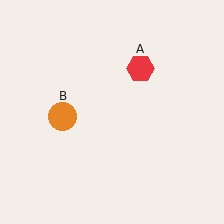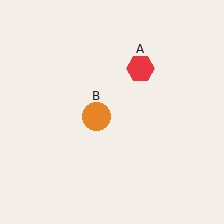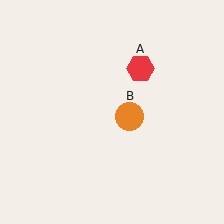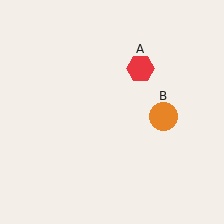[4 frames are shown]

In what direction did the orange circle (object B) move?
The orange circle (object B) moved right.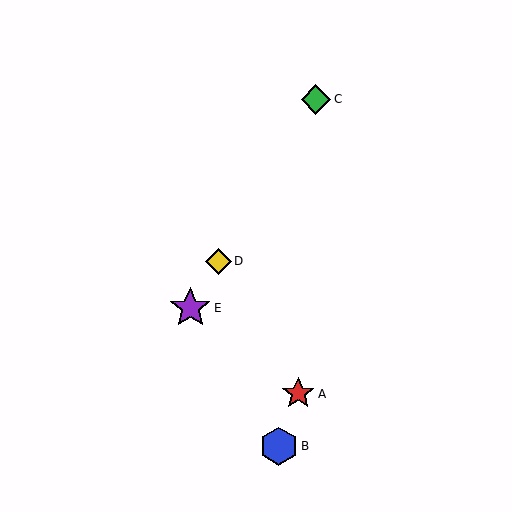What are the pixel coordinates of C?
Object C is at (316, 99).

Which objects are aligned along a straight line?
Objects C, D, E are aligned along a straight line.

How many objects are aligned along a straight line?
3 objects (C, D, E) are aligned along a straight line.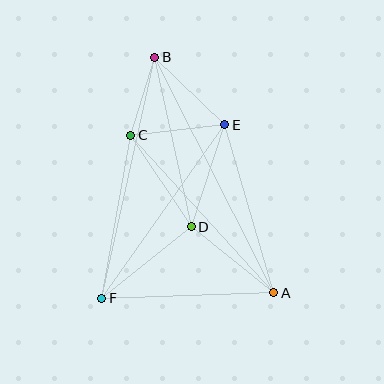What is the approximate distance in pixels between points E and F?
The distance between E and F is approximately 213 pixels.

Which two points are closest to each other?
Points B and C are closest to each other.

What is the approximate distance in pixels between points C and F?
The distance between C and F is approximately 165 pixels.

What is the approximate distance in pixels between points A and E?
The distance between A and E is approximately 175 pixels.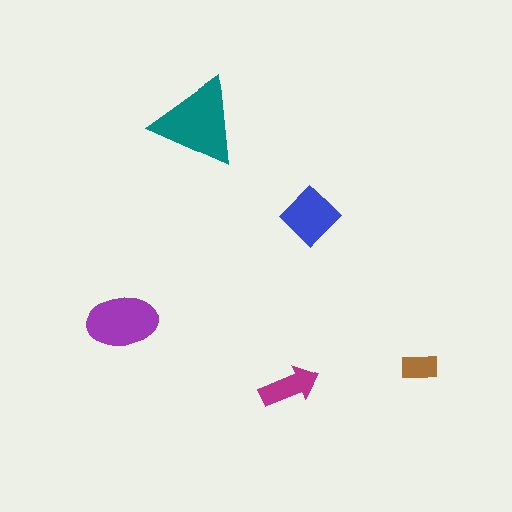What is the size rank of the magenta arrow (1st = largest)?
4th.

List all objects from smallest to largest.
The brown rectangle, the magenta arrow, the blue diamond, the purple ellipse, the teal triangle.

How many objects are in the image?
There are 5 objects in the image.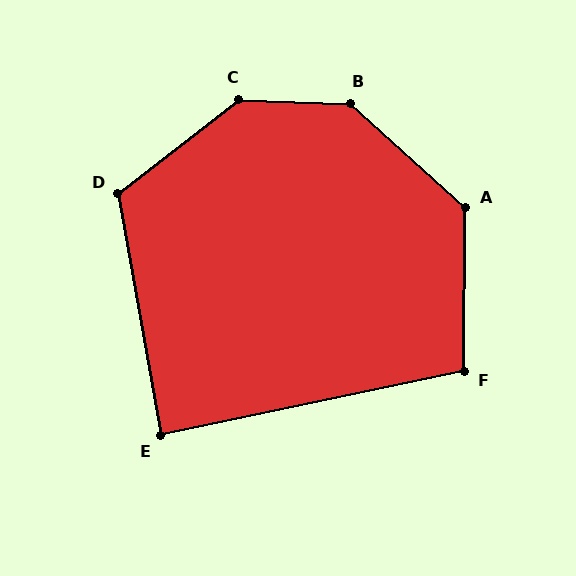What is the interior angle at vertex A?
Approximately 132 degrees (obtuse).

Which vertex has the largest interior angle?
C, at approximately 140 degrees.